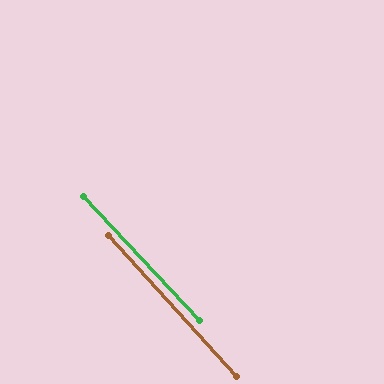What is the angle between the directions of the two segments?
Approximately 1 degree.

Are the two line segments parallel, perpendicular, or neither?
Parallel — their directions differ by only 0.9°.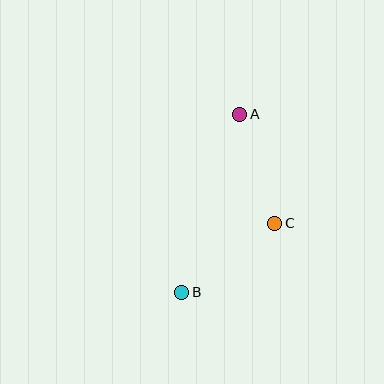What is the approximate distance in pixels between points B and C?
The distance between B and C is approximately 116 pixels.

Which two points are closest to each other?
Points A and C are closest to each other.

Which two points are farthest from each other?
Points A and B are farthest from each other.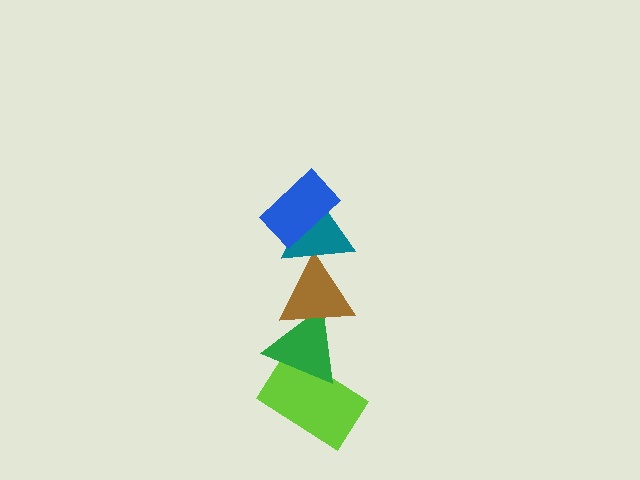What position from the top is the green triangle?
The green triangle is 4th from the top.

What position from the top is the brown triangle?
The brown triangle is 3rd from the top.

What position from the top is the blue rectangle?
The blue rectangle is 1st from the top.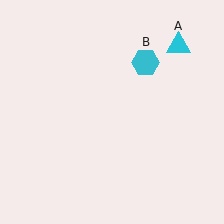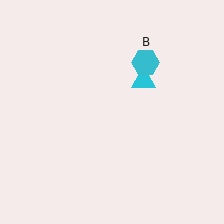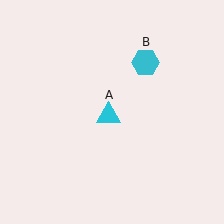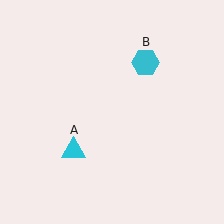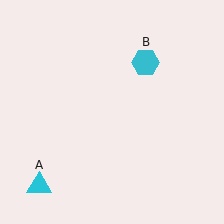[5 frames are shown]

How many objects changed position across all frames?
1 object changed position: cyan triangle (object A).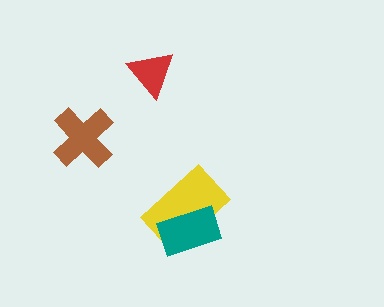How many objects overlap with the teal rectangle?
1 object overlaps with the teal rectangle.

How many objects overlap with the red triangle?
0 objects overlap with the red triangle.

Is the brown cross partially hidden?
No, no other shape covers it.